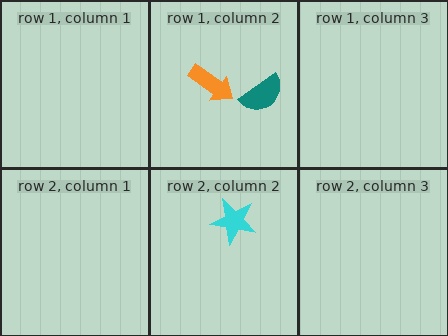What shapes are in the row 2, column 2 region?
The cyan star.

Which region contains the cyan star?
The row 2, column 2 region.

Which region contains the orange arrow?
The row 1, column 2 region.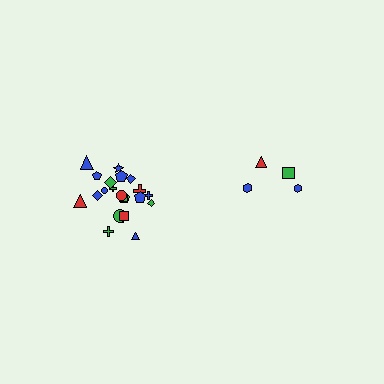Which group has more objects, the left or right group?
The left group.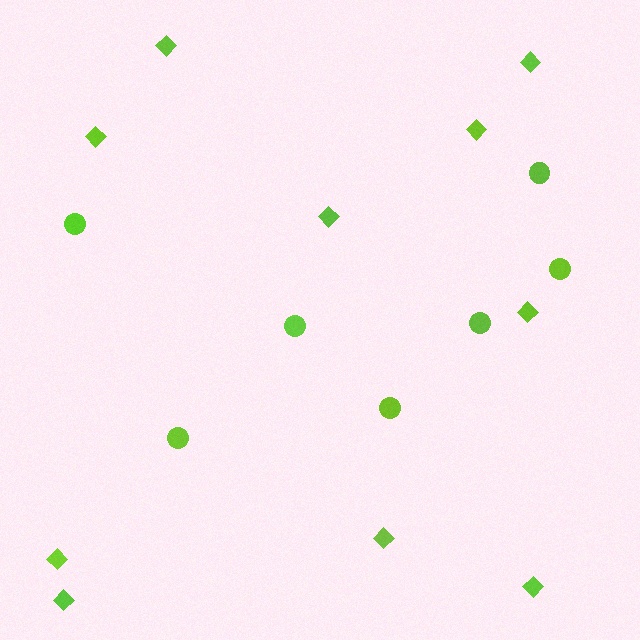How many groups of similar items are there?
There are 2 groups: one group of diamonds (10) and one group of circles (7).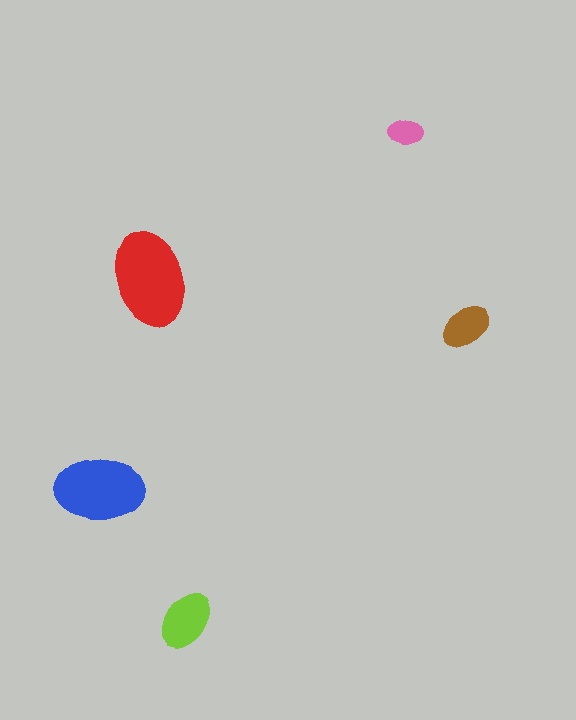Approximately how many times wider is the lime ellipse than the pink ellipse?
About 1.5 times wider.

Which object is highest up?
The pink ellipse is topmost.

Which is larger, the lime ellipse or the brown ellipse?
The lime one.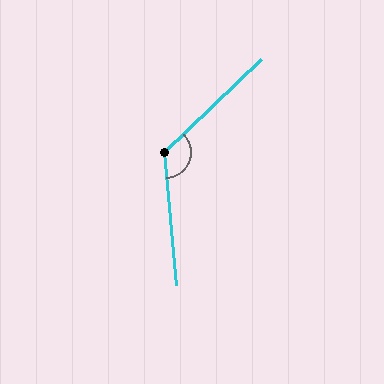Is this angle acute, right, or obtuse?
It is obtuse.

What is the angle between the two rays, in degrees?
Approximately 129 degrees.